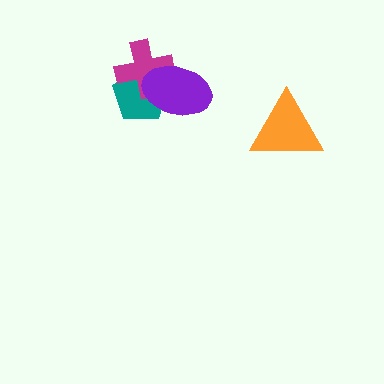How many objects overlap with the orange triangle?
0 objects overlap with the orange triangle.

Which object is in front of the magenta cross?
The purple ellipse is in front of the magenta cross.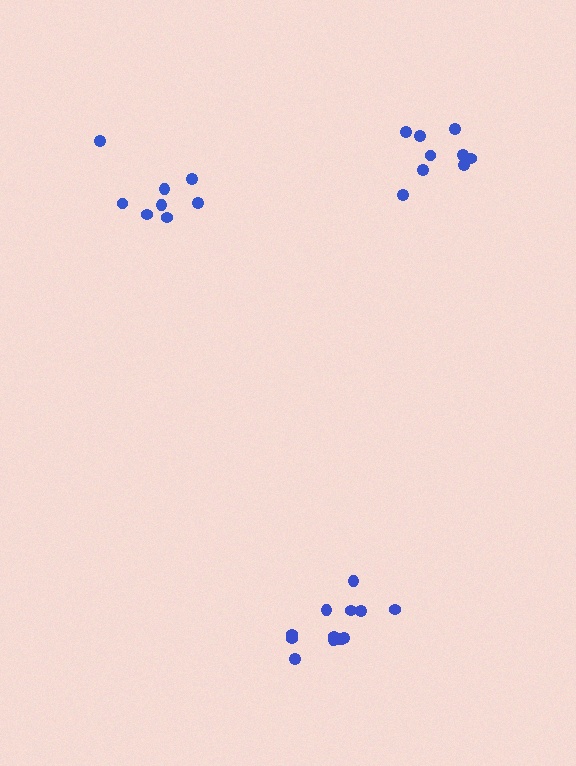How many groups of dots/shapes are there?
There are 3 groups.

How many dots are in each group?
Group 1: 8 dots, Group 2: 13 dots, Group 3: 9 dots (30 total).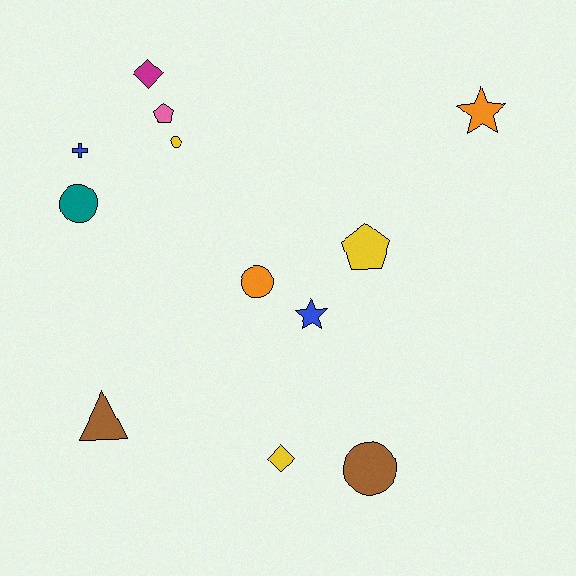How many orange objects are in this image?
There are 2 orange objects.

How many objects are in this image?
There are 12 objects.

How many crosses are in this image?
There is 1 cross.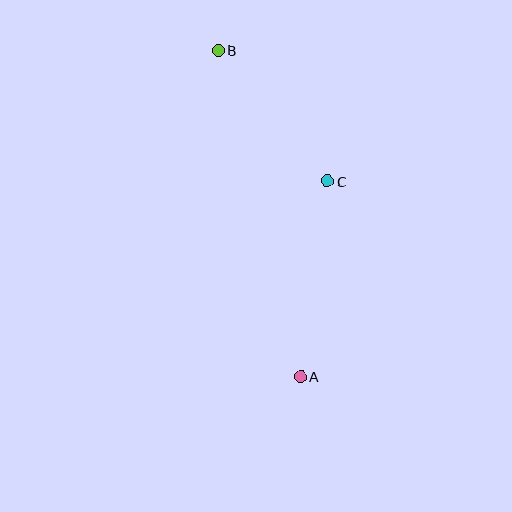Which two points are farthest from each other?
Points A and B are farthest from each other.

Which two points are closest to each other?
Points B and C are closest to each other.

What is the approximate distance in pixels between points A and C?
The distance between A and C is approximately 197 pixels.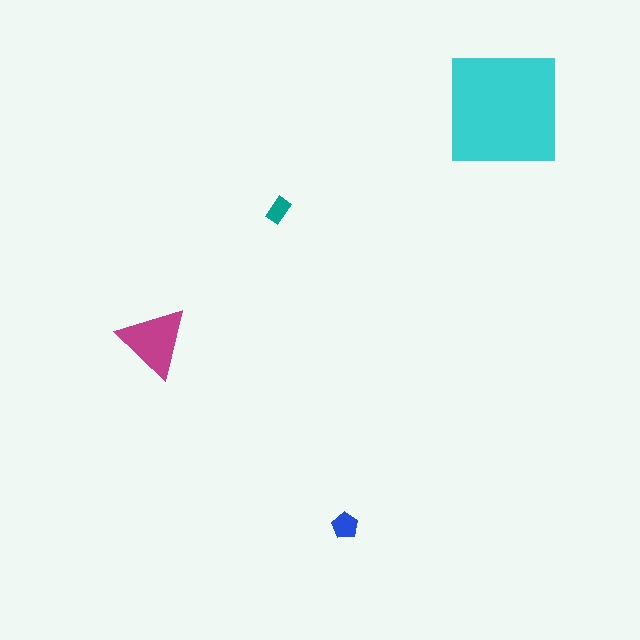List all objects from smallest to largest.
The teal rectangle, the blue pentagon, the magenta triangle, the cyan square.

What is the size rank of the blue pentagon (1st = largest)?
3rd.